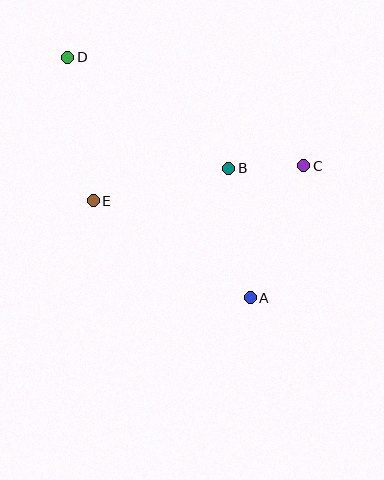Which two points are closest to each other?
Points B and C are closest to each other.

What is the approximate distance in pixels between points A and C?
The distance between A and C is approximately 143 pixels.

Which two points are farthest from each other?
Points A and D are farthest from each other.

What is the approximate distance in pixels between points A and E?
The distance between A and E is approximately 185 pixels.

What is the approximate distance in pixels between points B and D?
The distance between B and D is approximately 196 pixels.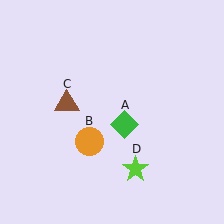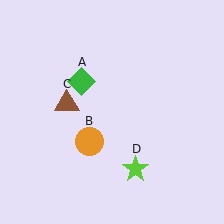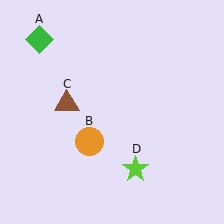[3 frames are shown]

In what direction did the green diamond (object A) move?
The green diamond (object A) moved up and to the left.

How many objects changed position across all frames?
1 object changed position: green diamond (object A).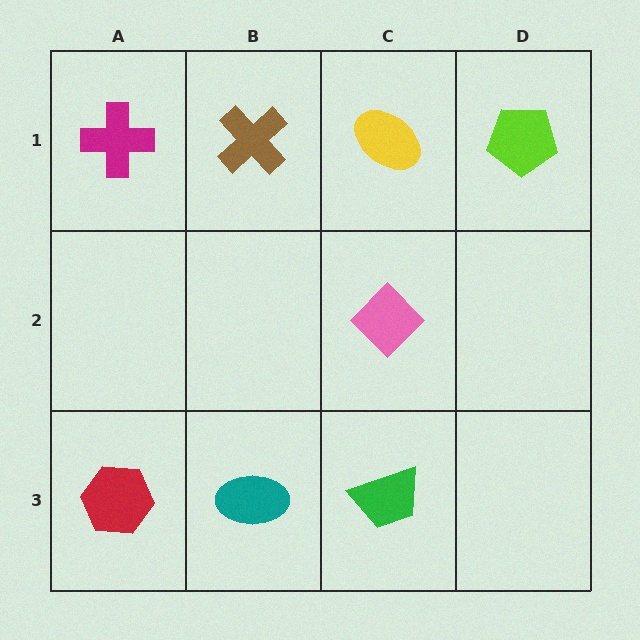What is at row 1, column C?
A yellow ellipse.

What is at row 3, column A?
A red hexagon.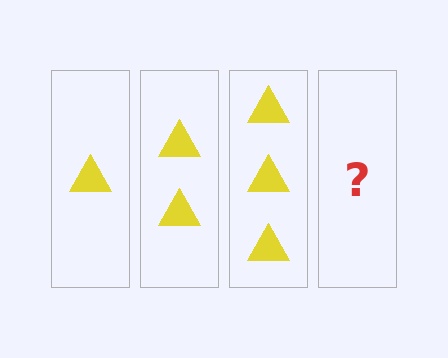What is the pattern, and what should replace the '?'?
The pattern is that each step adds one more triangle. The '?' should be 4 triangles.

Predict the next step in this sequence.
The next step is 4 triangles.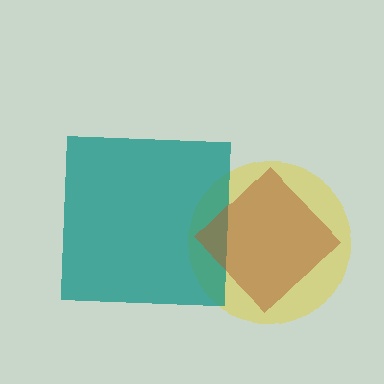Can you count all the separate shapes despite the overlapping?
Yes, there are 3 separate shapes.